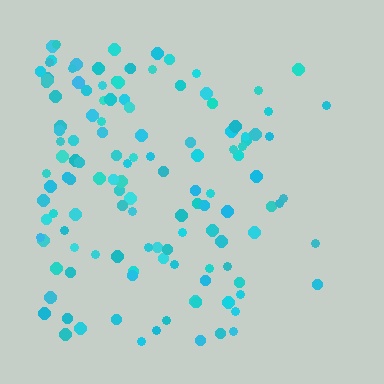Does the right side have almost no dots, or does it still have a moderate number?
Still a moderate number, just noticeably fewer than the left.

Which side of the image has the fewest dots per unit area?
The right.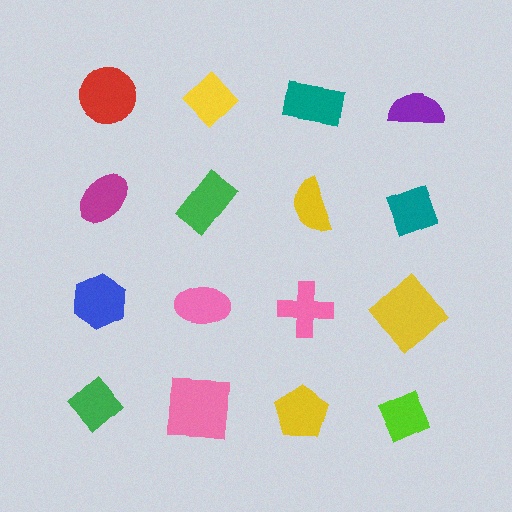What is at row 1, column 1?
A red circle.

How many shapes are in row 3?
4 shapes.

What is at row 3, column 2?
A pink ellipse.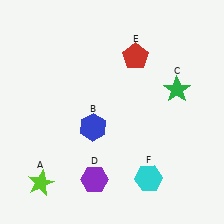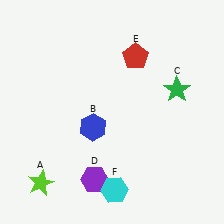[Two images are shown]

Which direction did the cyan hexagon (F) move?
The cyan hexagon (F) moved left.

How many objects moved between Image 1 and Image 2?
1 object moved between the two images.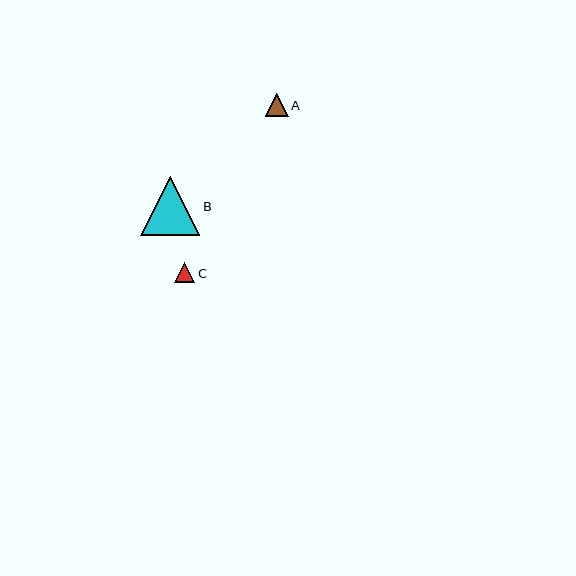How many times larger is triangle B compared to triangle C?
Triangle B is approximately 2.9 times the size of triangle C.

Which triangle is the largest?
Triangle B is the largest with a size of approximately 59 pixels.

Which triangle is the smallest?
Triangle C is the smallest with a size of approximately 21 pixels.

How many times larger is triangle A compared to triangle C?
Triangle A is approximately 1.1 times the size of triangle C.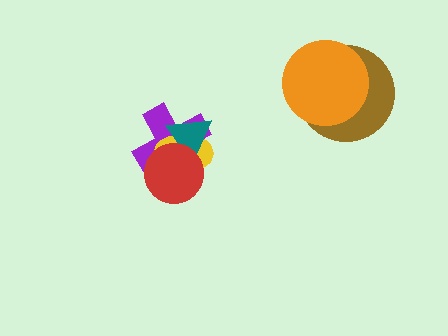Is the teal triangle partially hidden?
Yes, it is partially covered by another shape.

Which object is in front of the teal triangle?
The red circle is in front of the teal triangle.